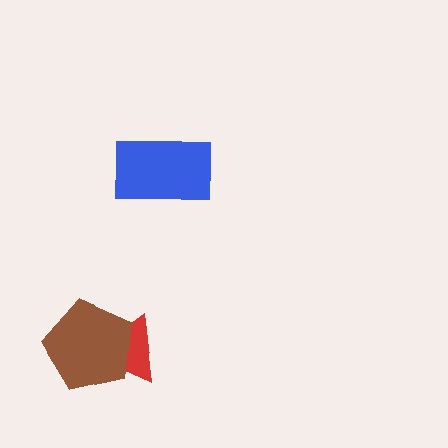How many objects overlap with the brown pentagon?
1 object overlaps with the brown pentagon.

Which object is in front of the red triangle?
The brown pentagon is in front of the red triangle.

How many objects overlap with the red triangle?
1 object overlaps with the red triangle.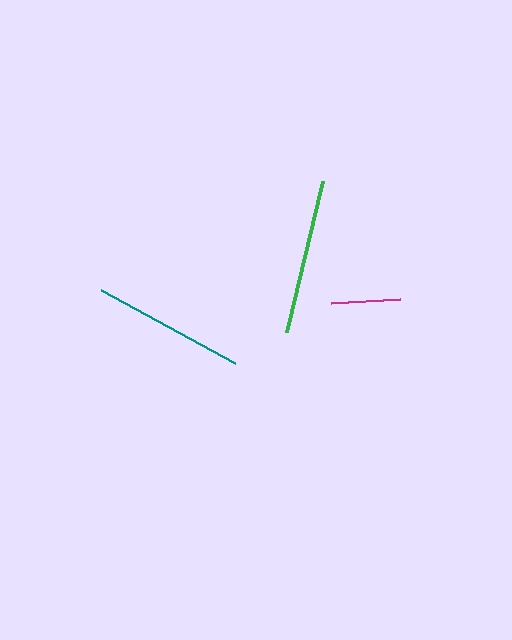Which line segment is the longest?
The green line is the longest at approximately 155 pixels.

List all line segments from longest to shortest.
From longest to shortest: green, teal, magenta.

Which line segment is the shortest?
The magenta line is the shortest at approximately 69 pixels.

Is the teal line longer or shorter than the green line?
The green line is longer than the teal line.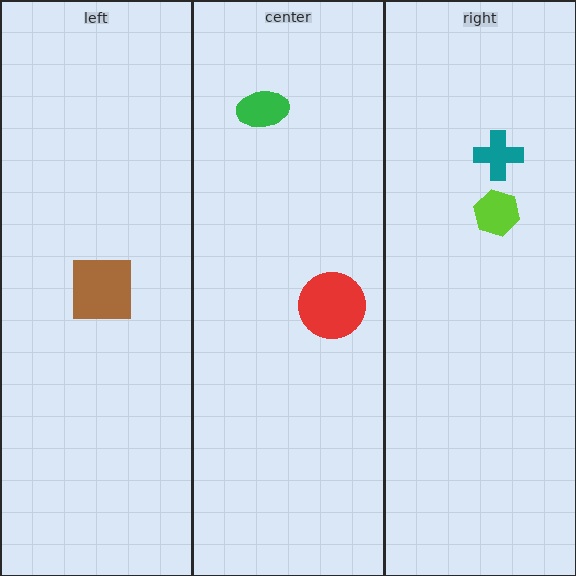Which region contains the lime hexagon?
The right region.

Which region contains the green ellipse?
The center region.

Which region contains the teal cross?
The right region.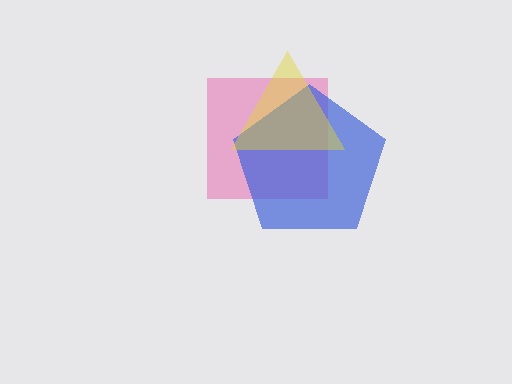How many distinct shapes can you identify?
There are 3 distinct shapes: a pink square, a blue pentagon, a yellow triangle.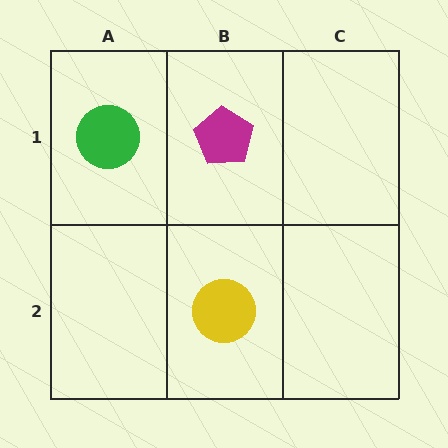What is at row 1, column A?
A green circle.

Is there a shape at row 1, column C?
No, that cell is empty.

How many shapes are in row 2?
1 shape.